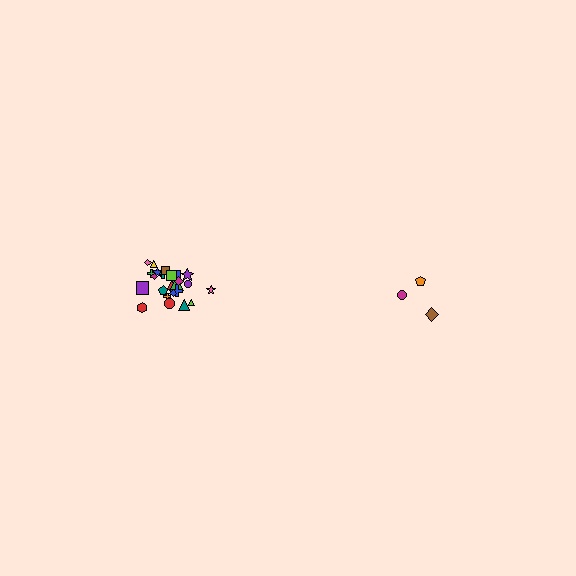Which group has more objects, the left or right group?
The left group.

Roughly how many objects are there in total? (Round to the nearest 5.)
Roughly 30 objects in total.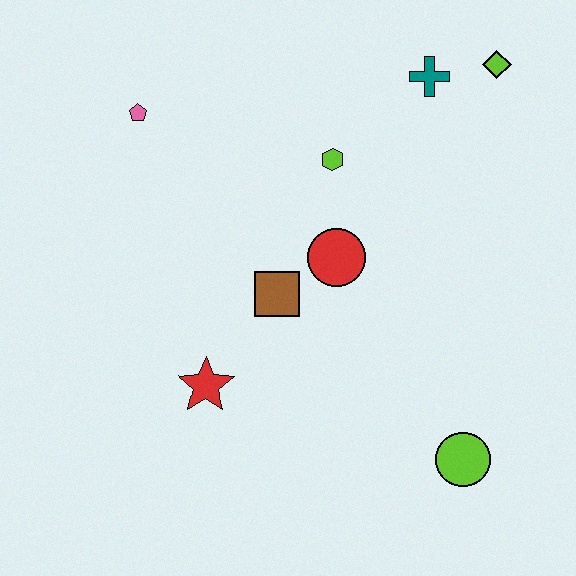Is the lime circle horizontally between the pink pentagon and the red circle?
No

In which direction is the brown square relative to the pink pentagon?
The brown square is below the pink pentagon.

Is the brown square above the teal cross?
No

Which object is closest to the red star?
The brown square is closest to the red star.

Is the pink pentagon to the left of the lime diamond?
Yes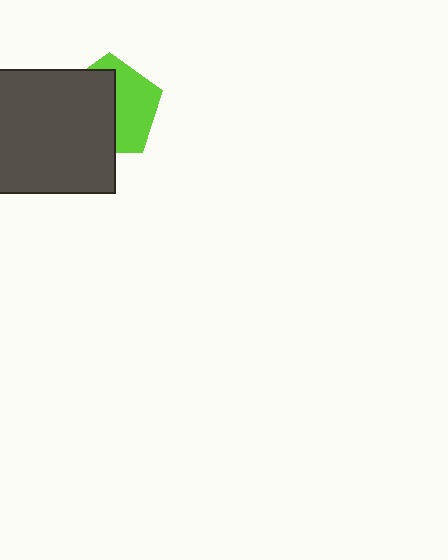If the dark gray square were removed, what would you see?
You would see the complete lime pentagon.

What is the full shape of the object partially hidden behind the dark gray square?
The partially hidden object is a lime pentagon.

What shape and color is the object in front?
The object in front is a dark gray square.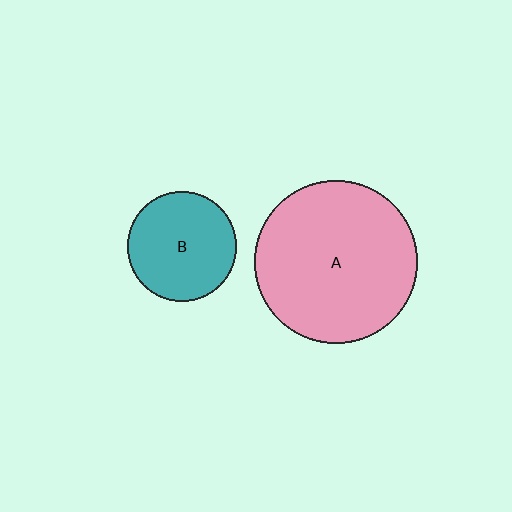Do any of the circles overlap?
No, none of the circles overlap.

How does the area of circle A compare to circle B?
Approximately 2.2 times.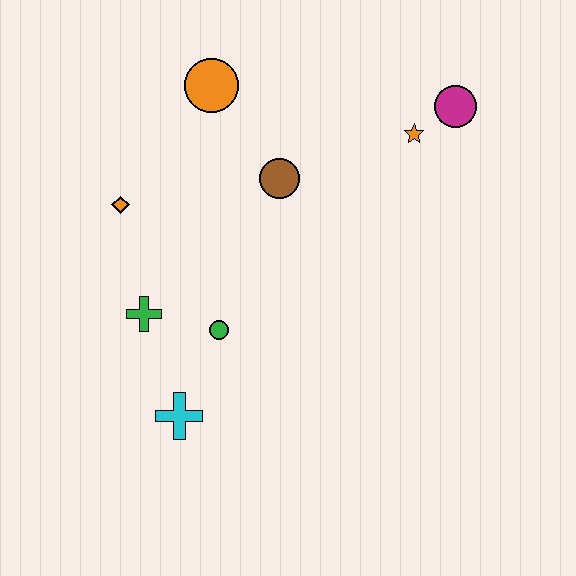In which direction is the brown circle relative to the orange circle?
The brown circle is below the orange circle.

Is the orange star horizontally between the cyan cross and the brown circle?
No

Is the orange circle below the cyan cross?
No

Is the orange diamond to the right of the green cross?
No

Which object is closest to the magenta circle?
The orange star is closest to the magenta circle.